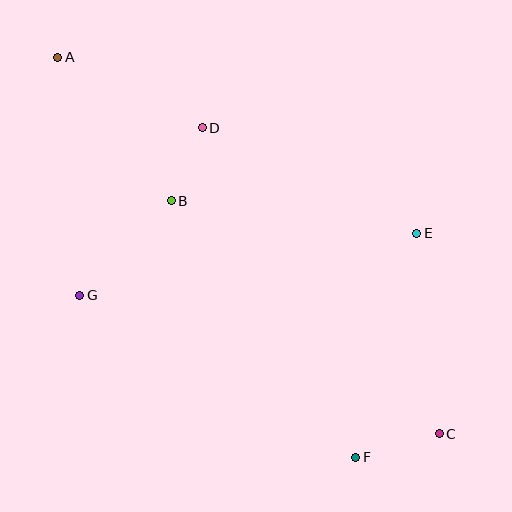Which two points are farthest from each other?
Points A and C are farthest from each other.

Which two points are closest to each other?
Points B and D are closest to each other.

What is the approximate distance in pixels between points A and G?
The distance between A and G is approximately 239 pixels.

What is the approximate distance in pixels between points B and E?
The distance between B and E is approximately 248 pixels.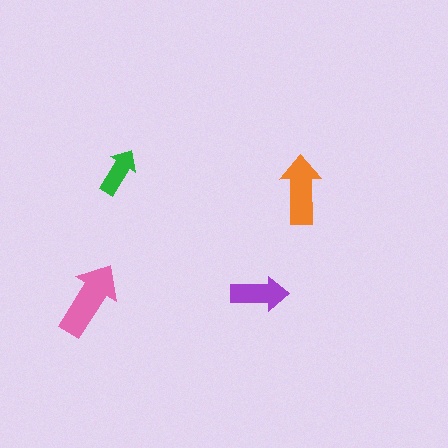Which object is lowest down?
The pink arrow is bottommost.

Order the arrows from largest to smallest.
the pink one, the orange one, the purple one, the green one.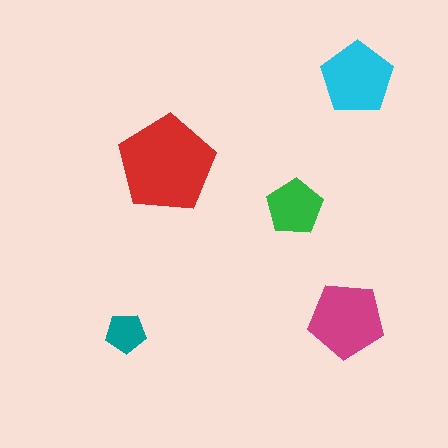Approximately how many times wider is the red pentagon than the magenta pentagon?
About 1.5 times wider.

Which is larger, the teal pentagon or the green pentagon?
The green one.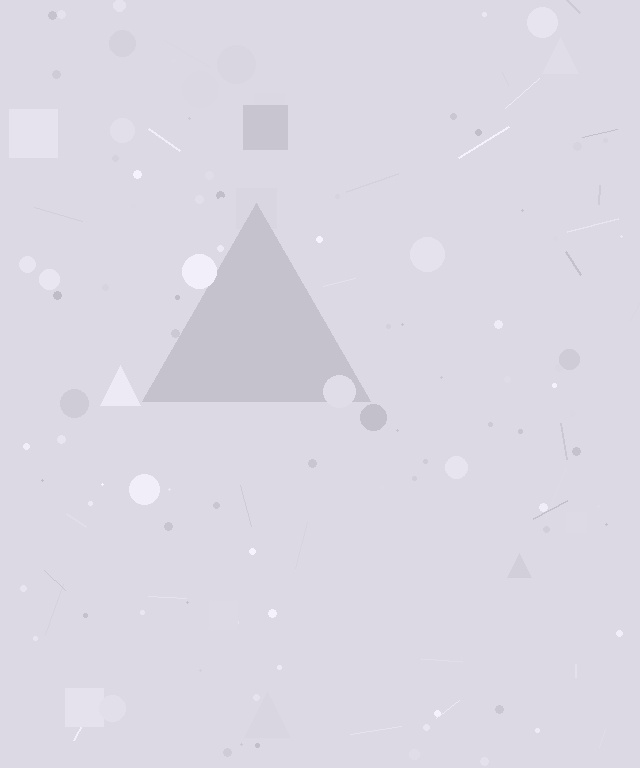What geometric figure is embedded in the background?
A triangle is embedded in the background.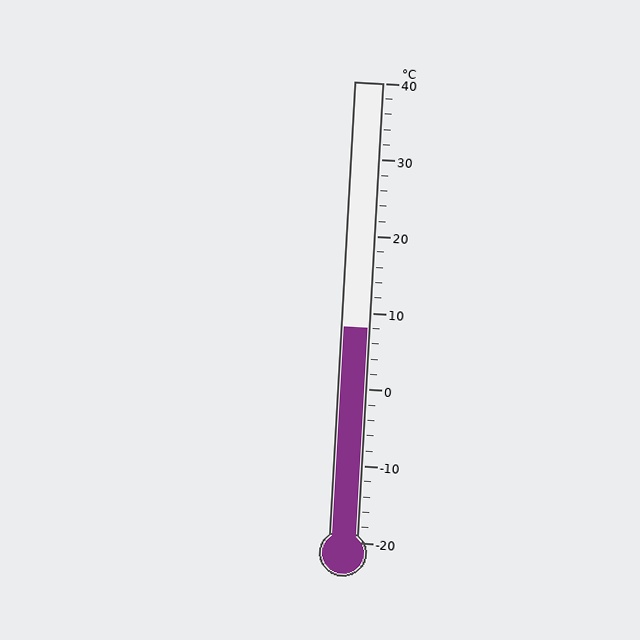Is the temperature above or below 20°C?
The temperature is below 20°C.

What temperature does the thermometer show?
The thermometer shows approximately 8°C.